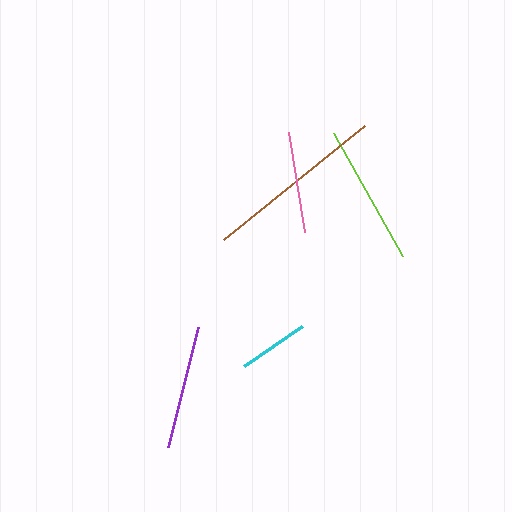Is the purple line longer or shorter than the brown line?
The brown line is longer than the purple line.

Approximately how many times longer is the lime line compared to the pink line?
The lime line is approximately 1.4 times the length of the pink line.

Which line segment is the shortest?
The cyan line is the shortest at approximately 70 pixels.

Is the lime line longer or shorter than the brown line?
The brown line is longer than the lime line.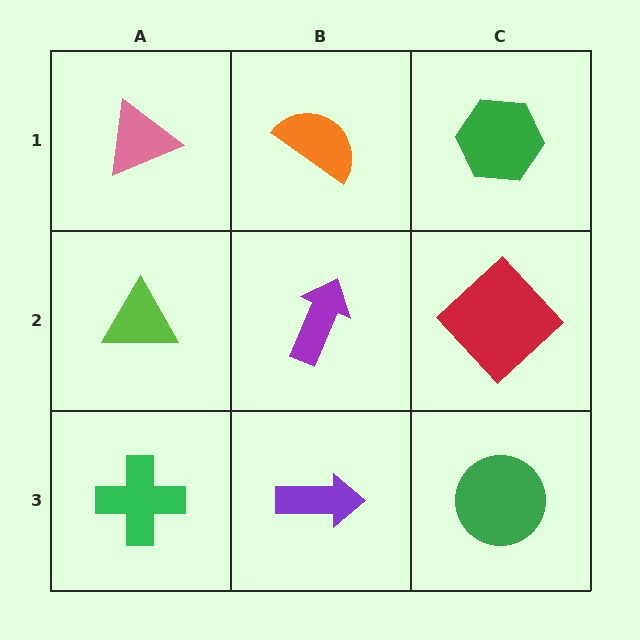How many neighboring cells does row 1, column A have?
2.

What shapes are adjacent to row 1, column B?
A purple arrow (row 2, column B), a pink triangle (row 1, column A), a green hexagon (row 1, column C).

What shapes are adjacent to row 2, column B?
An orange semicircle (row 1, column B), a purple arrow (row 3, column B), a lime triangle (row 2, column A), a red diamond (row 2, column C).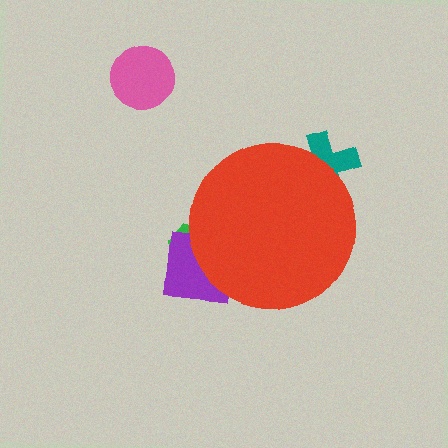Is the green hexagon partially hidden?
Yes, the green hexagon is partially hidden behind the red circle.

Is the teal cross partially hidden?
Yes, the teal cross is partially hidden behind the red circle.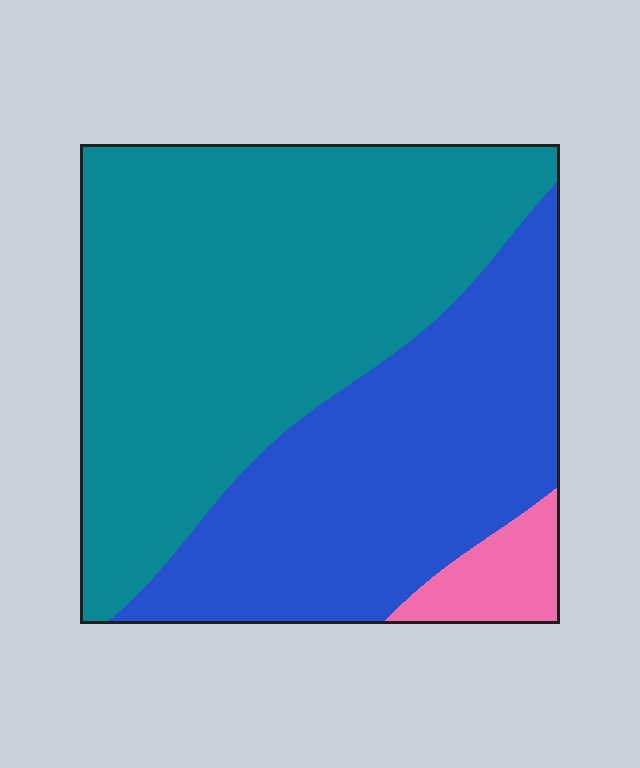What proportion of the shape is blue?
Blue takes up about three eighths (3/8) of the shape.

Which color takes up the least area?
Pink, at roughly 5%.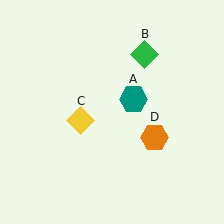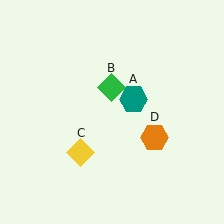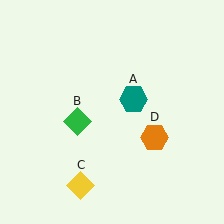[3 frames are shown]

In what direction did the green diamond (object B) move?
The green diamond (object B) moved down and to the left.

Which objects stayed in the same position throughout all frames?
Teal hexagon (object A) and orange hexagon (object D) remained stationary.